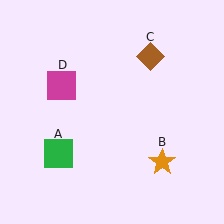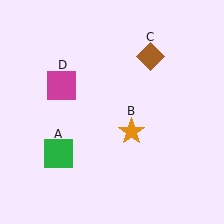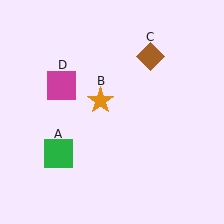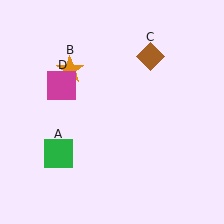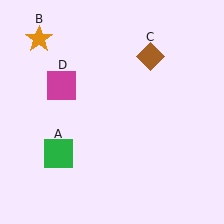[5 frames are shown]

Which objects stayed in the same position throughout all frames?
Green square (object A) and brown diamond (object C) and magenta square (object D) remained stationary.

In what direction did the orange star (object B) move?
The orange star (object B) moved up and to the left.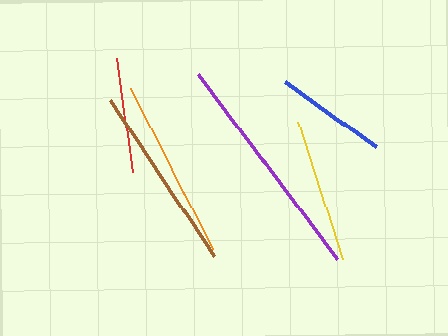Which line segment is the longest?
The purple line is the longest at approximately 232 pixels.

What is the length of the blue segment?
The blue segment is approximately 112 pixels long.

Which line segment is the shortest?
The blue line is the shortest at approximately 112 pixels.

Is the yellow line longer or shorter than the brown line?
The brown line is longer than the yellow line.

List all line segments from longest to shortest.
From longest to shortest: purple, brown, orange, yellow, red, blue.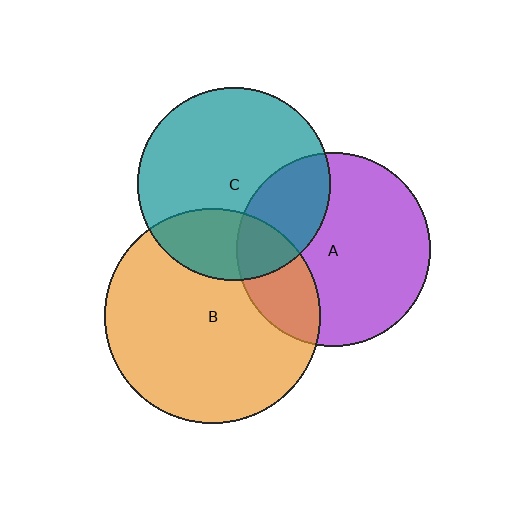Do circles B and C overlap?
Yes.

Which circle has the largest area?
Circle B (orange).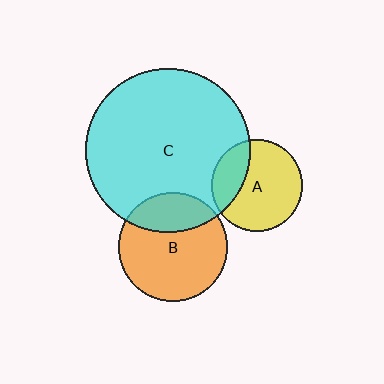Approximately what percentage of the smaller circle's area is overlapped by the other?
Approximately 25%.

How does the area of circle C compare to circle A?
Approximately 3.2 times.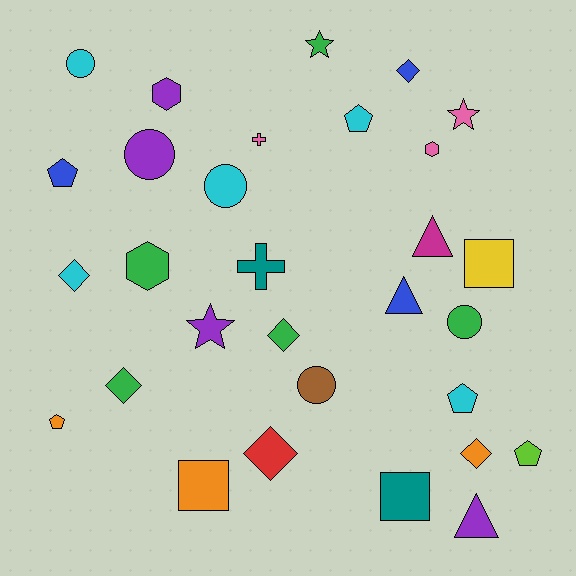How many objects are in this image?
There are 30 objects.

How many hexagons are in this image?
There are 3 hexagons.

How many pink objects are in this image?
There are 3 pink objects.